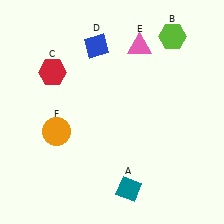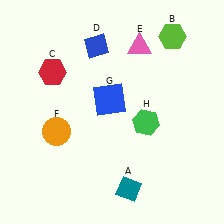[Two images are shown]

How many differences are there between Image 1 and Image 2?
There are 2 differences between the two images.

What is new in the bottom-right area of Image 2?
A green hexagon (H) was added in the bottom-right area of Image 2.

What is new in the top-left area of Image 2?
A blue square (G) was added in the top-left area of Image 2.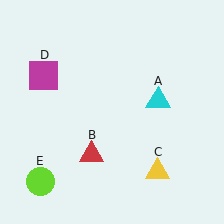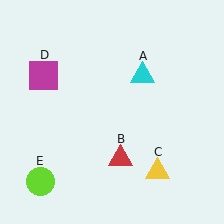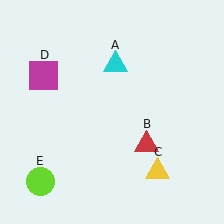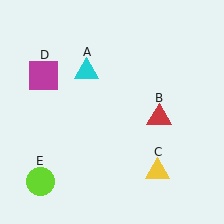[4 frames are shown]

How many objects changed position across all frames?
2 objects changed position: cyan triangle (object A), red triangle (object B).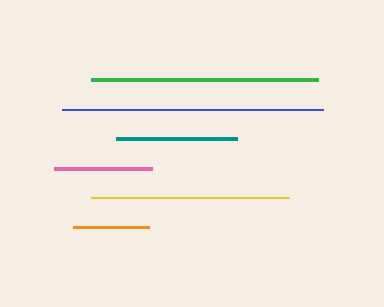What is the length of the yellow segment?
The yellow segment is approximately 197 pixels long.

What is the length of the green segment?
The green segment is approximately 227 pixels long.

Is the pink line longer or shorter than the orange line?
The pink line is longer than the orange line.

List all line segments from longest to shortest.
From longest to shortest: blue, green, yellow, teal, pink, orange.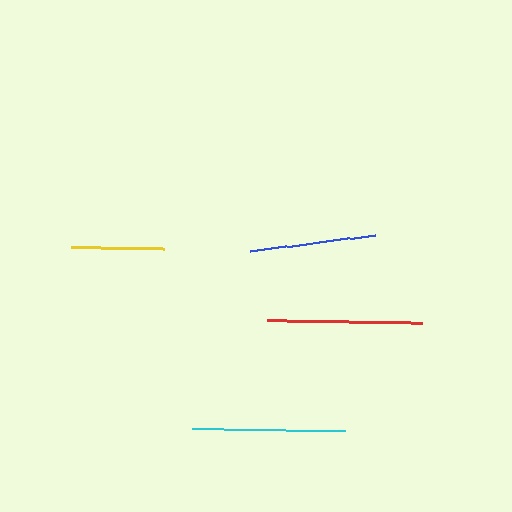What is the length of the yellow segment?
The yellow segment is approximately 93 pixels long.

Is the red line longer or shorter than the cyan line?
The red line is longer than the cyan line.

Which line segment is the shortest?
The yellow line is the shortest at approximately 93 pixels.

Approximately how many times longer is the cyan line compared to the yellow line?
The cyan line is approximately 1.6 times the length of the yellow line.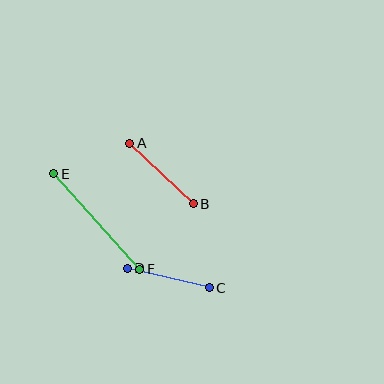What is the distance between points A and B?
The distance is approximately 88 pixels.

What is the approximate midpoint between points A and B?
The midpoint is at approximately (161, 173) pixels.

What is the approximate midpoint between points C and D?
The midpoint is at approximately (168, 278) pixels.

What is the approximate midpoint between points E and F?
The midpoint is at approximately (97, 222) pixels.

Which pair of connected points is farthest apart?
Points E and F are farthest apart.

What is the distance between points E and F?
The distance is approximately 129 pixels.